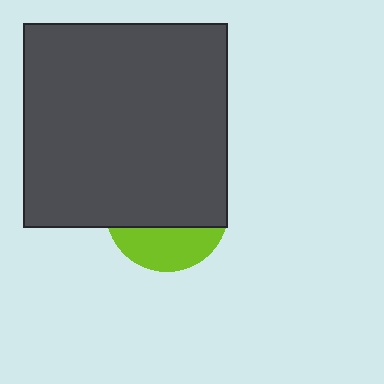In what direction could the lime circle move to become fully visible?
The lime circle could move down. That would shift it out from behind the dark gray square entirely.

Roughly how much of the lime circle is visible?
A small part of it is visible (roughly 33%).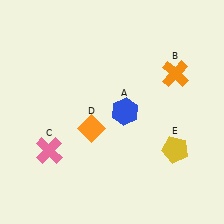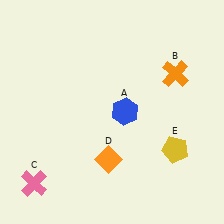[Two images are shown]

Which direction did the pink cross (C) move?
The pink cross (C) moved down.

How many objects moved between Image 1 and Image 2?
2 objects moved between the two images.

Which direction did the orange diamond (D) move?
The orange diamond (D) moved down.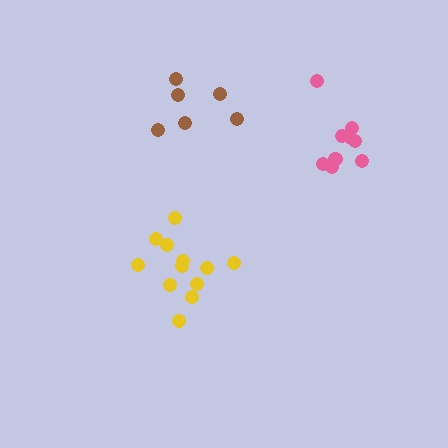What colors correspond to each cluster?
The clusters are colored: pink, yellow, brown.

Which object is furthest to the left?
The yellow cluster is leftmost.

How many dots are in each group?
Group 1: 10 dots, Group 2: 12 dots, Group 3: 6 dots (28 total).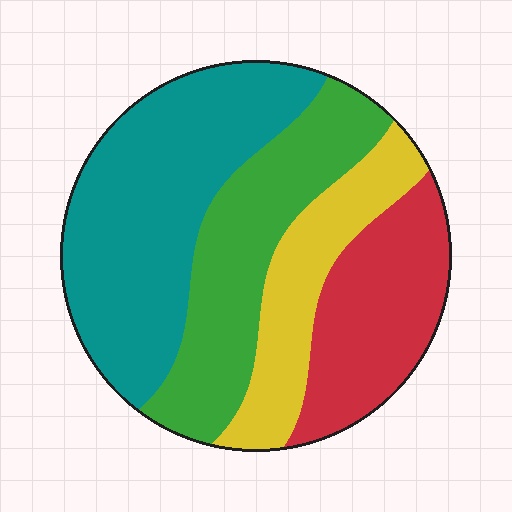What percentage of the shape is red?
Red takes up about one fifth (1/5) of the shape.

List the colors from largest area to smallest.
From largest to smallest: teal, green, red, yellow.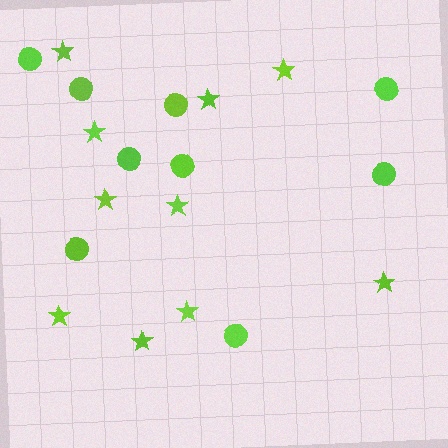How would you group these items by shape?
There are 2 groups: one group of circles (9) and one group of stars (10).